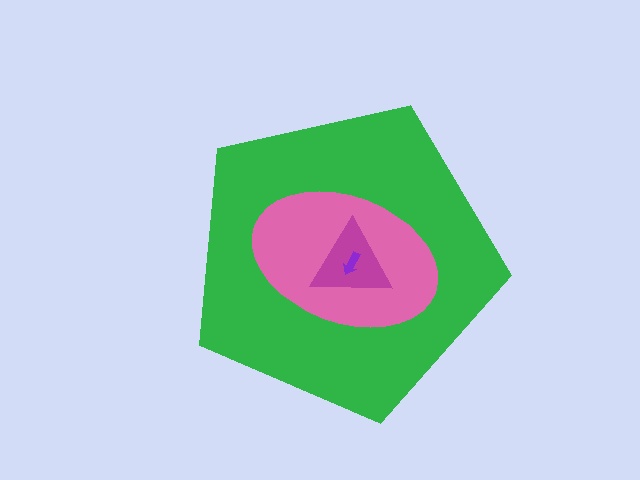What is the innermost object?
The purple arrow.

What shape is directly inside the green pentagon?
The pink ellipse.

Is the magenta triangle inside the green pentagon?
Yes.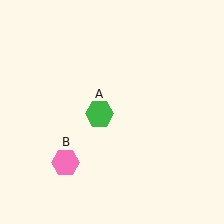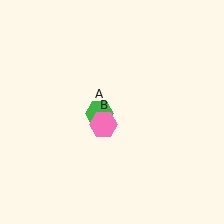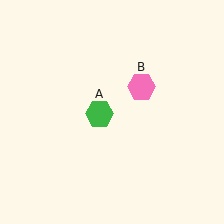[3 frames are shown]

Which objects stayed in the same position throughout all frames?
Green hexagon (object A) remained stationary.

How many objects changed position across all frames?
1 object changed position: pink hexagon (object B).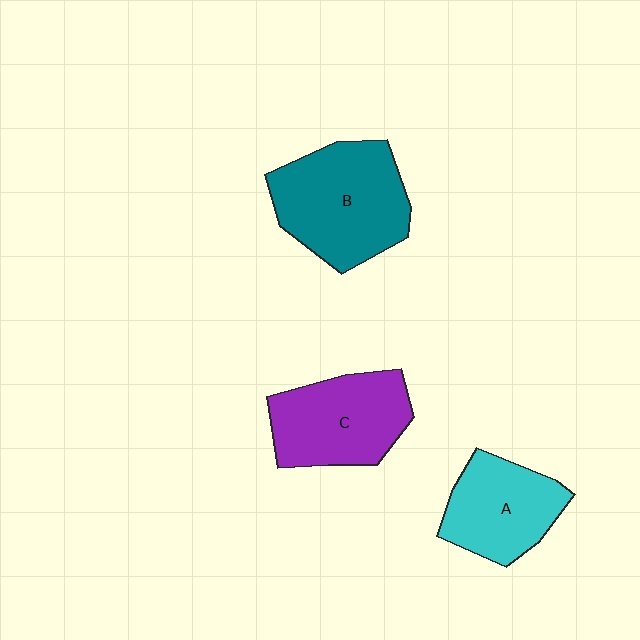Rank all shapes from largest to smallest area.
From largest to smallest: B (teal), C (purple), A (cyan).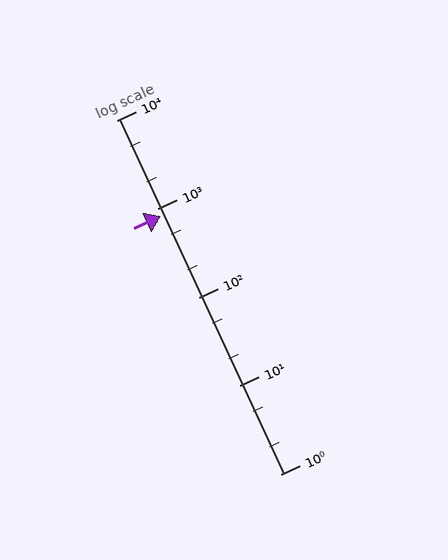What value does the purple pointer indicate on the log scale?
The pointer indicates approximately 830.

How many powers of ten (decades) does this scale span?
The scale spans 4 decades, from 1 to 10000.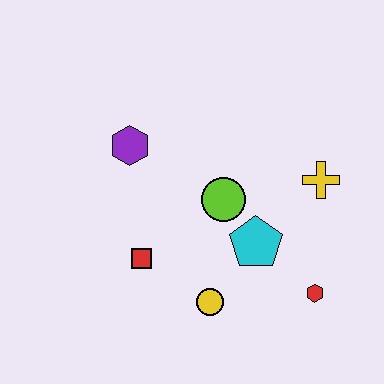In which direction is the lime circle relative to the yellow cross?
The lime circle is to the left of the yellow cross.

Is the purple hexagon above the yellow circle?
Yes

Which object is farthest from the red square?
The yellow cross is farthest from the red square.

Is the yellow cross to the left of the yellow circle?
No